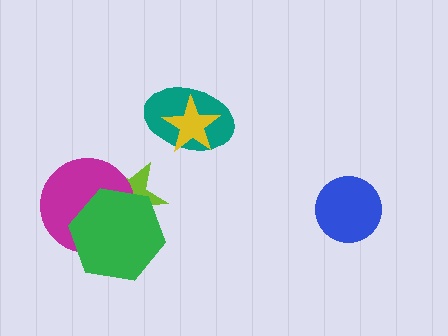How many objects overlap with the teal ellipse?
1 object overlaps with the teal ellipse.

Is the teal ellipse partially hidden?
Yes, it is partially covered by another shape.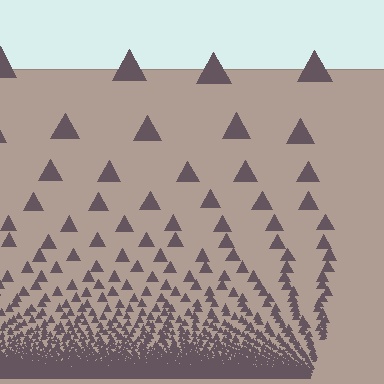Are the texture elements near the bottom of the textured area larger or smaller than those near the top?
Smaller. The gradient is inverted — elements near the bottom are smaller and denser.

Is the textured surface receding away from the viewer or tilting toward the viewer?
The surface appears to tilt toward the viewer. Texture elements get larger and sparser toward the top.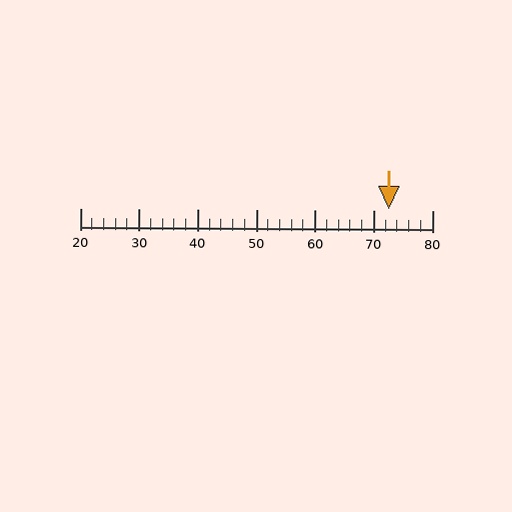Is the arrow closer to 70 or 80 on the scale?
The arrow is closer to 70.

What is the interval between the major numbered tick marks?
The major tick marks are spaced 10 units apart.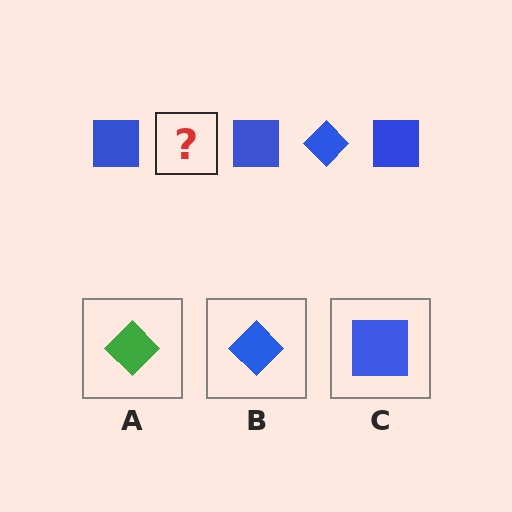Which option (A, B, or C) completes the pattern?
B.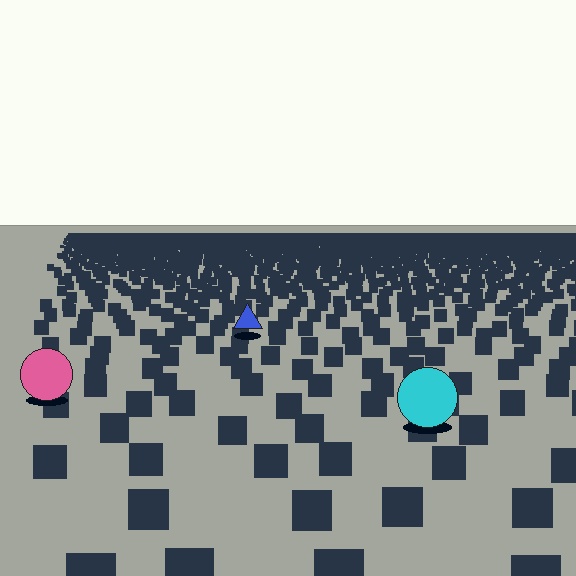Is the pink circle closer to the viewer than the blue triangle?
Yes. The pink circle is closer — you can tell from the texture gradient: the ground texture is coarser near it.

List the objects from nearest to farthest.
From nearest to farthest: the cyan circle, the pink circle, the blue triangle.